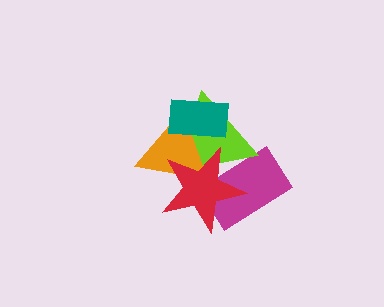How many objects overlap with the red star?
3 objects overlap with the red star.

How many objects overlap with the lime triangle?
4 objects overlap with the lime triangle.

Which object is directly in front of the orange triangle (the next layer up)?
The red star is directly in front of the orange triangle.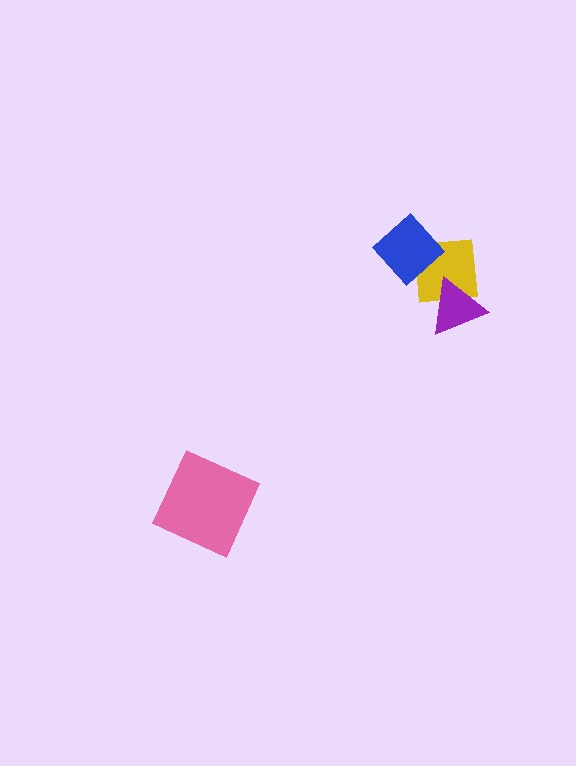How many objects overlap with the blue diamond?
1 object overlaps with the blue diamond.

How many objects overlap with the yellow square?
2 objects overlap with the yellow square.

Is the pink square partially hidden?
No, no other shape covers it.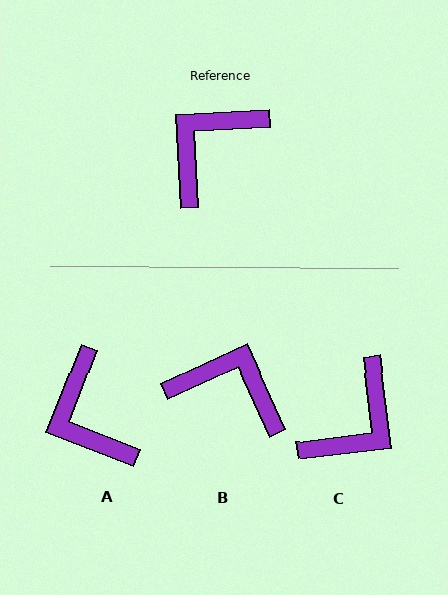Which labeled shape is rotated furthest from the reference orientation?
C, about 176 degrees away.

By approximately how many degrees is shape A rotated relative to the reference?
Approximately 65 degrees counter-clockwise.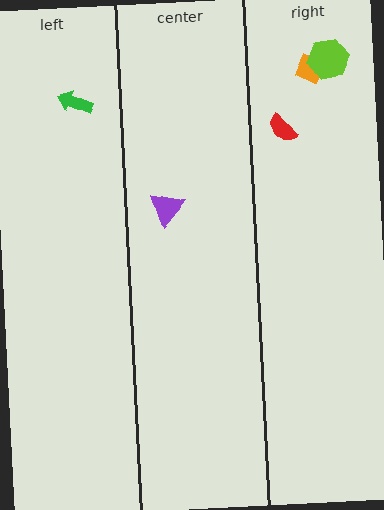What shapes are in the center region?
The purple triangle.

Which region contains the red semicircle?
The right region.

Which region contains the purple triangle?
The center region.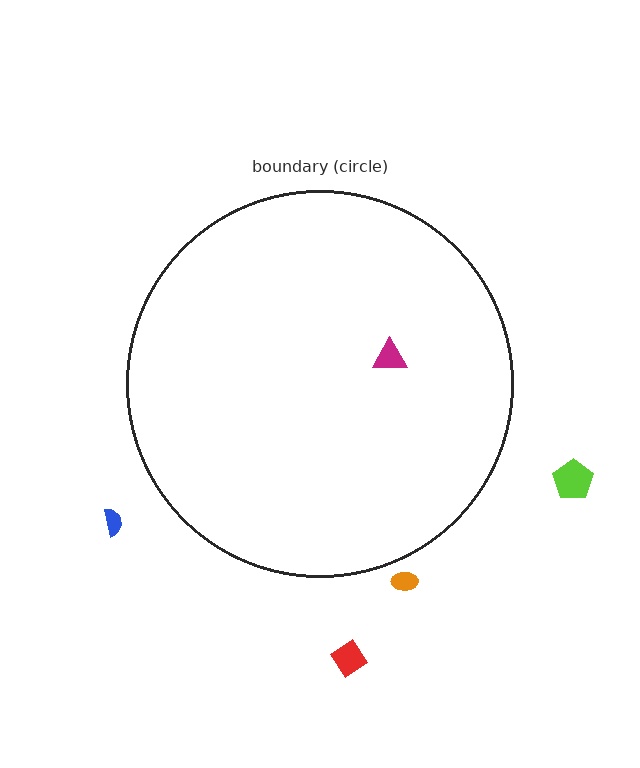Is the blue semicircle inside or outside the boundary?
Outside.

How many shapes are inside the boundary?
1 inside, 4 outside.